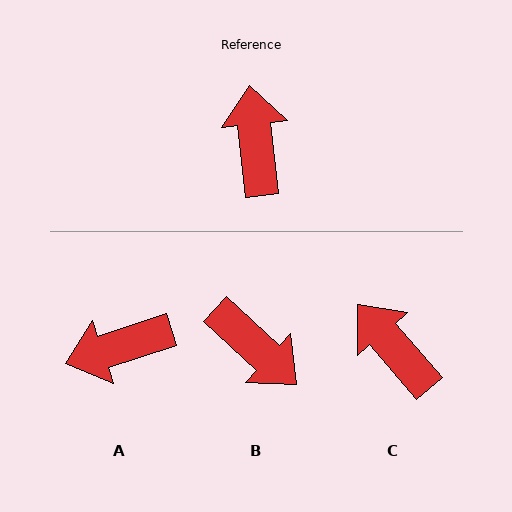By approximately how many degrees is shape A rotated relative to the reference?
Approximately 102 degrees counter-clockwise.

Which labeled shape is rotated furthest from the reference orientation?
B, about 139 degrees away.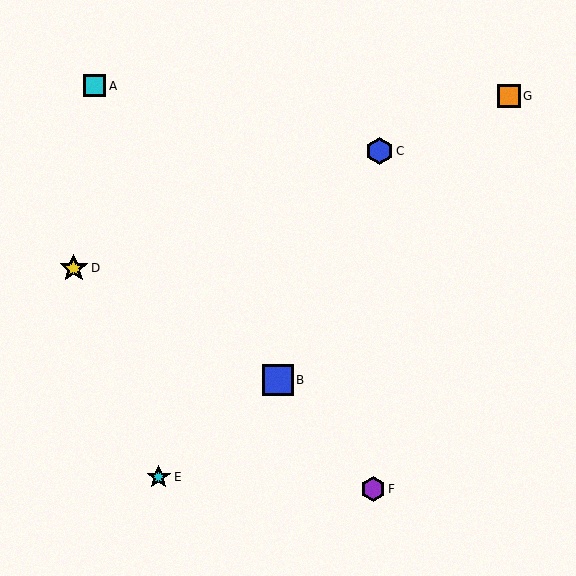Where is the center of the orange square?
The center of the orange square is at (509, 96).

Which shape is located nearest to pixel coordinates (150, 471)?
The cyan star (labeled E) at (159, 477) is nearest to that location.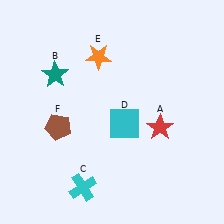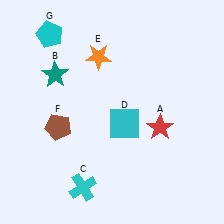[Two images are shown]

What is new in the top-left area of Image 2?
A cyan pentagon (G) was added in the top-left area of Image 2.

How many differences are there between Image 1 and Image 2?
There is 1 difference between the two images.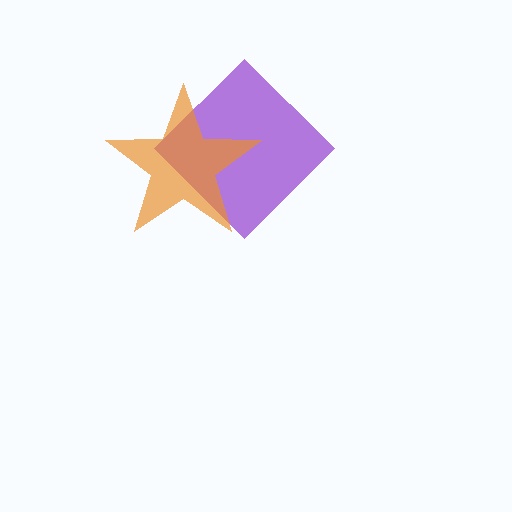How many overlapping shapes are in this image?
There are 2 overlapping shapes in the image.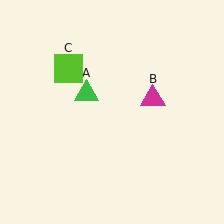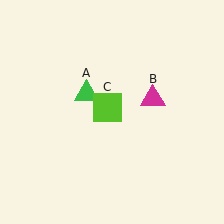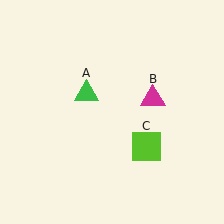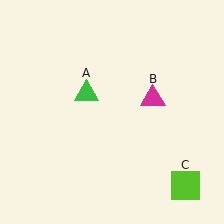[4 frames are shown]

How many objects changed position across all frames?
1 object changed position: lime square (object C).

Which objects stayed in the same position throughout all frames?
Green triangle (object A) and magenta triangle (object B) remained stationary.